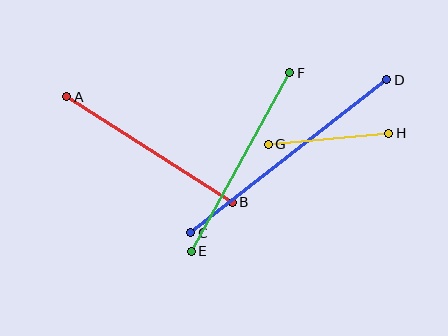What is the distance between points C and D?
The distance is approximately 248 pixels.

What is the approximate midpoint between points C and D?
The midpoint is at approximately (289, 156) pixels.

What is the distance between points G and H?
The distance is approximately 121 pixels.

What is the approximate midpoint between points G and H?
The midpoint is at approximately (328, 139) pixels.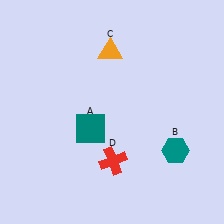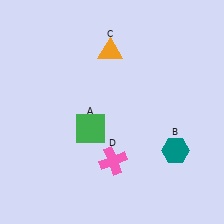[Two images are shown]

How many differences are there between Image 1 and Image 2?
There are 2 differences between the two images.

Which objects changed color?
A changed from teal to green. D changed from red to pink.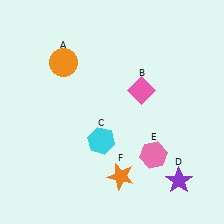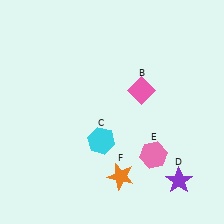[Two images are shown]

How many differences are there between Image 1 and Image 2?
There is 1 difference between the two images.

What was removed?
The orange circle (A) was removed in Image 2.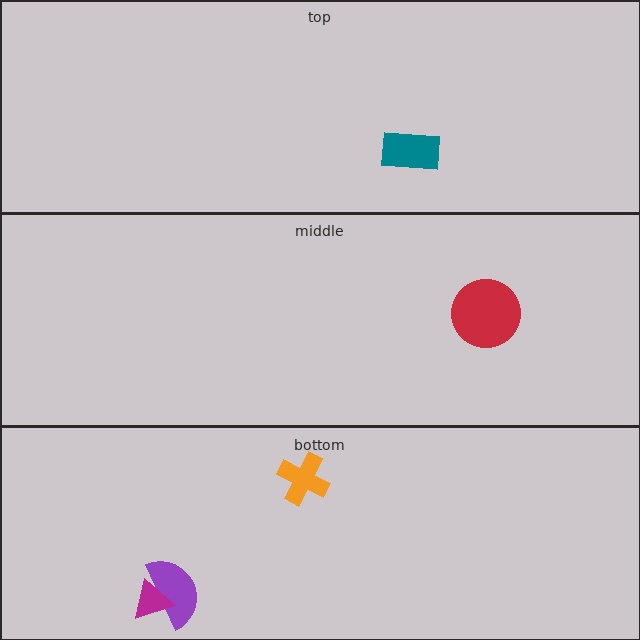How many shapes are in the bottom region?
3.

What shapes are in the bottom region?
The purple semicircle, the orange cross, the magenta triangle.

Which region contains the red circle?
The middle region.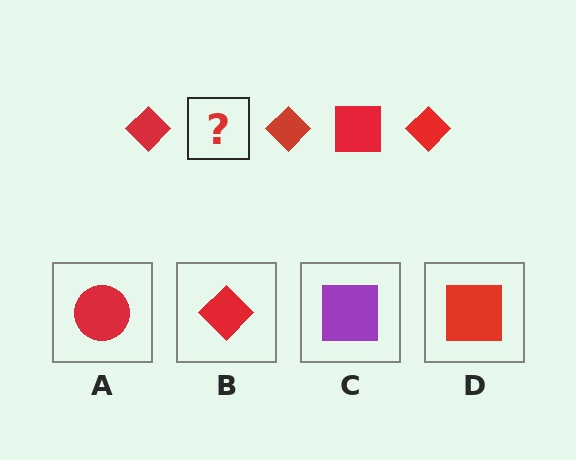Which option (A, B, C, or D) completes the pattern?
D.